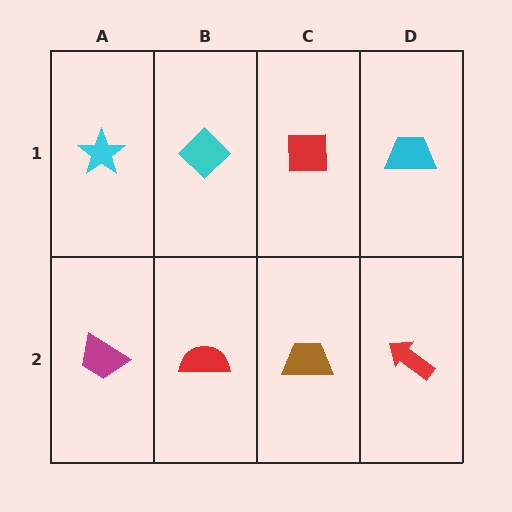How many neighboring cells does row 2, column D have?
2.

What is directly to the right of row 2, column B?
A brown trapezoid.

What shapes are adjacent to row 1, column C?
A brown trapezoid (row 2, column C), a cyan diamond (row 1, column B), a cyan trapezoid (row 1, column D).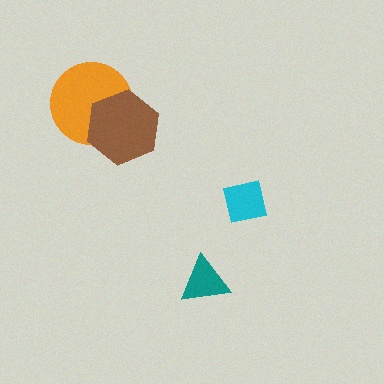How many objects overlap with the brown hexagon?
1 object overlaps with the brown hexagon.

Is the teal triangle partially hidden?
No, no other shape covers it.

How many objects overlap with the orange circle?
1 object overlaps with the orange circle.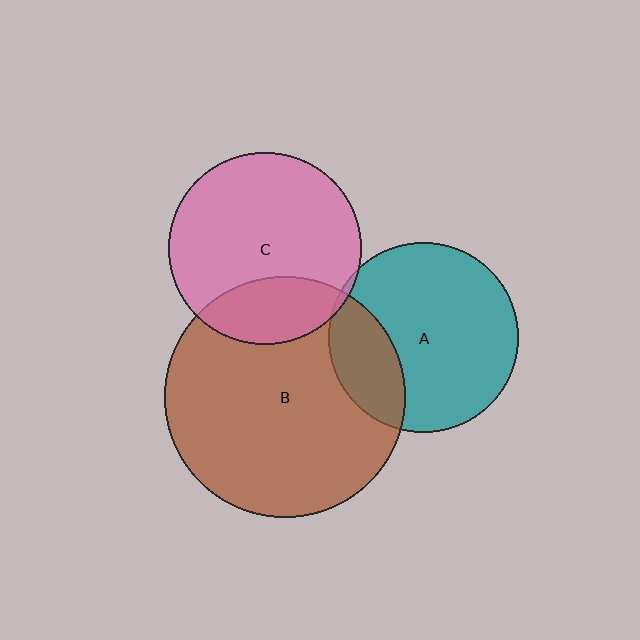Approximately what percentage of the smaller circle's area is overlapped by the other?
Approximately 5%.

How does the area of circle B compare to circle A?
Approximately 1.6 times.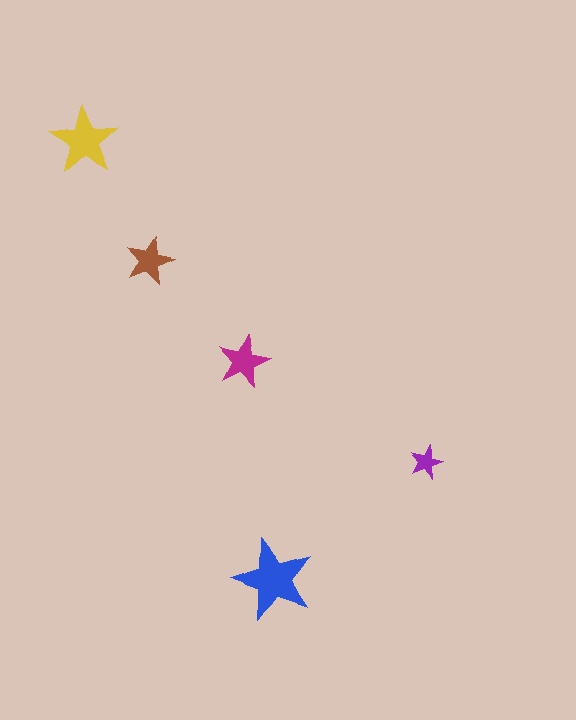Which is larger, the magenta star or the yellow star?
The yellow one.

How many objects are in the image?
There are 5 objects in the image.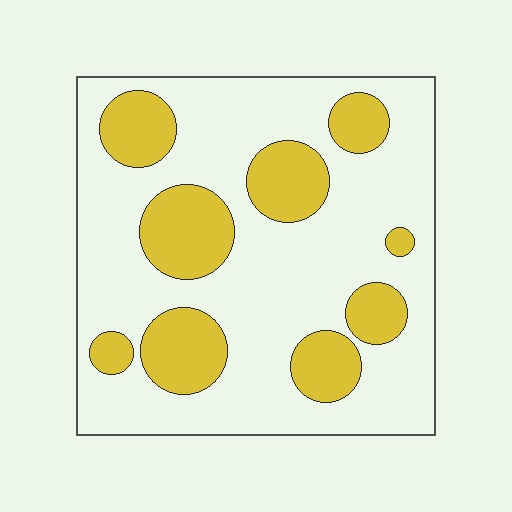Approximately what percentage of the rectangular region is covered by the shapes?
Approximately 30%.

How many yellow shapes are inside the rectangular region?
9.